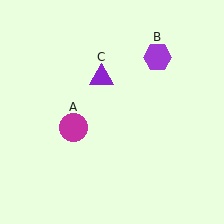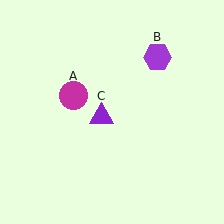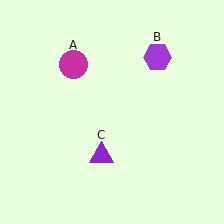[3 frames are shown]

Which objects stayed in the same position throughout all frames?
Purple hexagon (object B) remained stationary.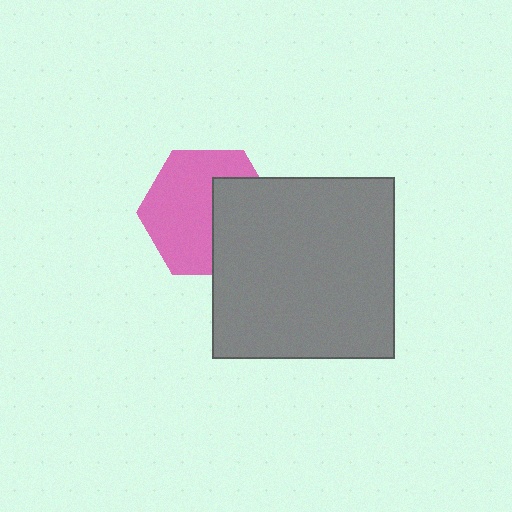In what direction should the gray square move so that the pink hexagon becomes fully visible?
The gray square should move right. That is the shortest direction to clear the overlap and leave the pink hexagon fully visible.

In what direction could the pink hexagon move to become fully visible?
The pink hexagon could move left. That would shift it out from behind the gray square entirely.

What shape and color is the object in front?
The object in front is a gray square.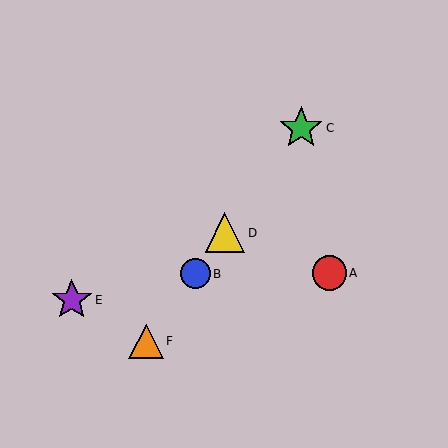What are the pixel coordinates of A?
Object A is at (329, 273).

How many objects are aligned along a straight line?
4 objects (B, C, D, F) are aligned along a straight line.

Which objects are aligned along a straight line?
Objects B, C, D, F are aligned along a straight line.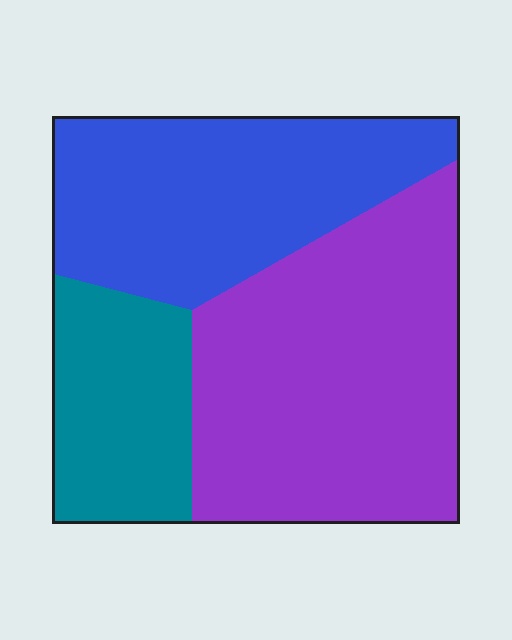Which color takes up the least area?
Teal, at roughly 20%.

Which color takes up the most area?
Purple, at roughly 45%.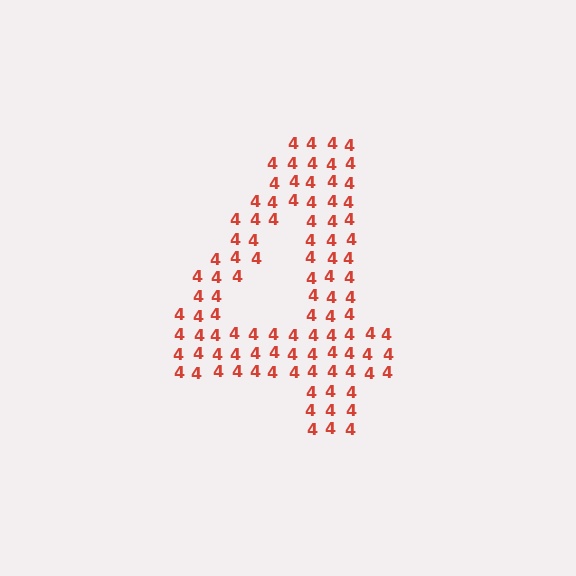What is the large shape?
The large shape is the digit 4.